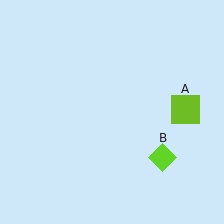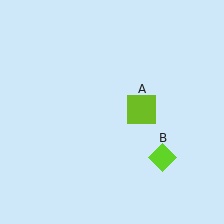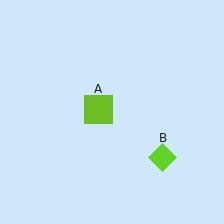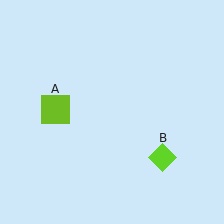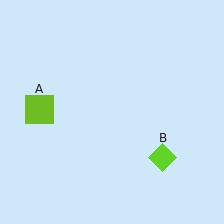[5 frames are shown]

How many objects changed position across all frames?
1 object changed position: lime square (object A).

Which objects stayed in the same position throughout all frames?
Lime diamond (object B) remained stationary.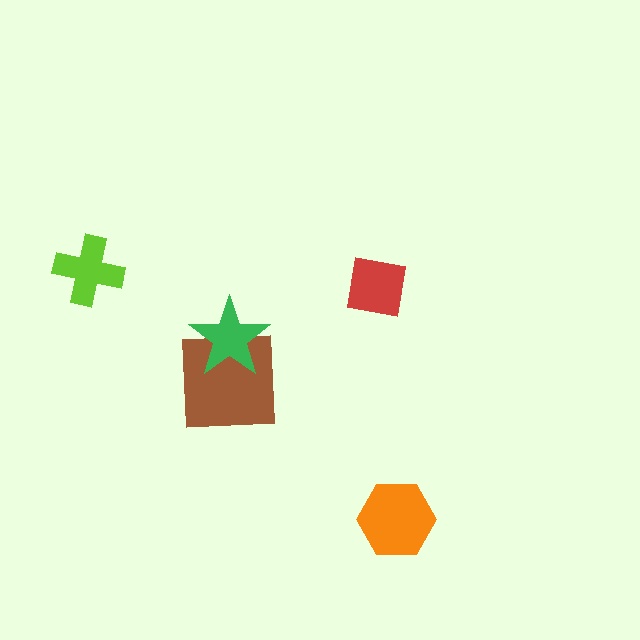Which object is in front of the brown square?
The green star is in front of the brown square.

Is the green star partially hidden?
No, no other shape covers it.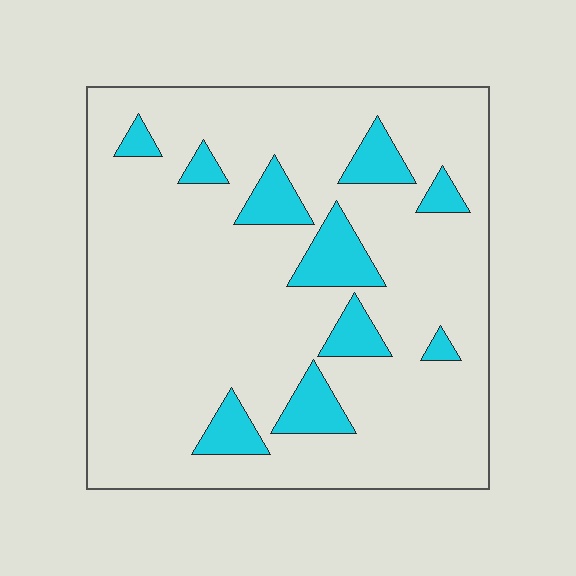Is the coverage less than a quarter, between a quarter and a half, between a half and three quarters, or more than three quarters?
Less than a quarter.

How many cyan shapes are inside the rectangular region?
10.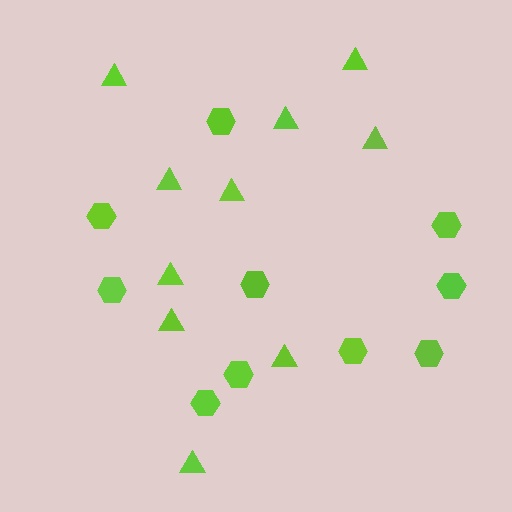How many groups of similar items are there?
There are 2 groups: one group of triangles (10) and one group of hexagons (10).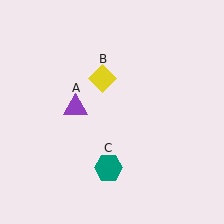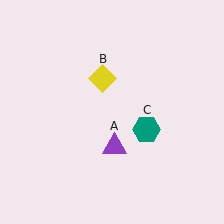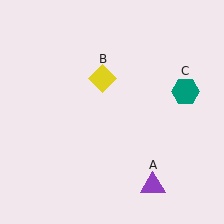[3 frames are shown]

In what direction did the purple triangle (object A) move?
The purple triangle (object A) moved down and to the right.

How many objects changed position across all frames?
2 objects changed position: purple triangle (object A), teal hexagon (object C).